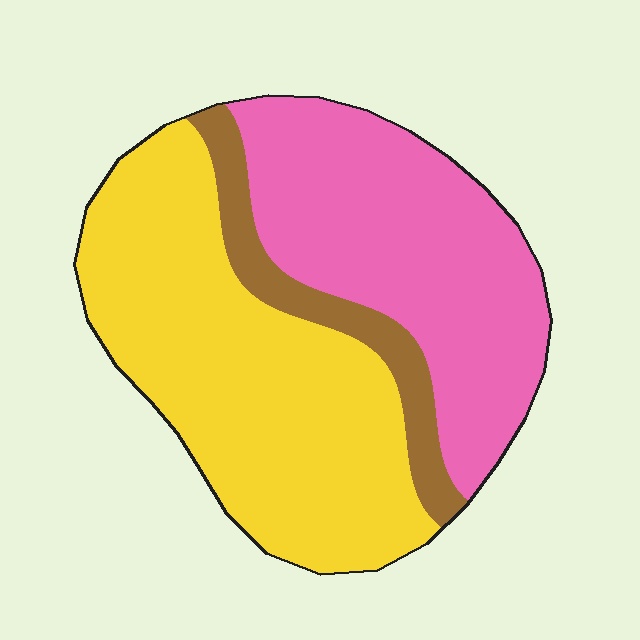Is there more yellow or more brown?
Yellow.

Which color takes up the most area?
Yellow, at roughly 50%.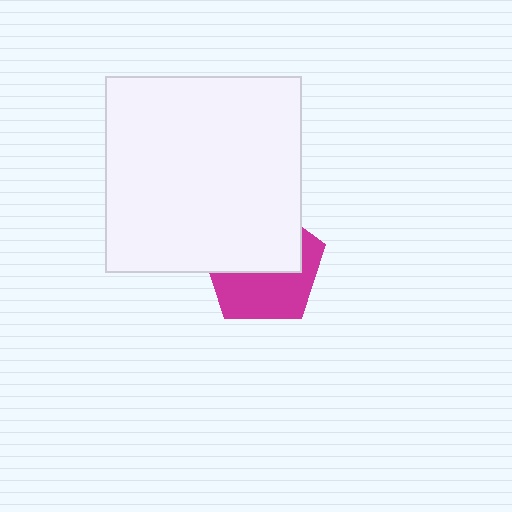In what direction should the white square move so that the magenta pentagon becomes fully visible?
The white square should move up. That is the shortest direction to clear the overlap and leave the magenta pentagon fully visible.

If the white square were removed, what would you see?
You would see the complete magenta pentagon.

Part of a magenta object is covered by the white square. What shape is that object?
It is a pentagon.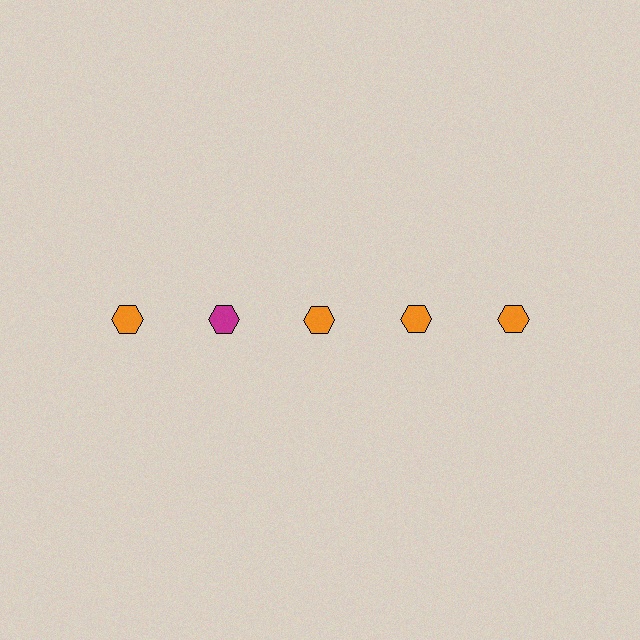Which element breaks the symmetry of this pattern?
The magenta hexagon in the top row, second from left column breaks the symmetry. All other shapes are orange hexagons.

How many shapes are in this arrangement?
There are 5 shapes arranged in a grid pattern.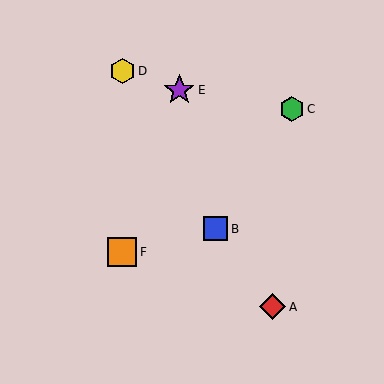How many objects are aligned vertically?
2 objects (D, F) are aligned vertically.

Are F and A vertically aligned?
No, F is at x≈122 and A is at x≈272.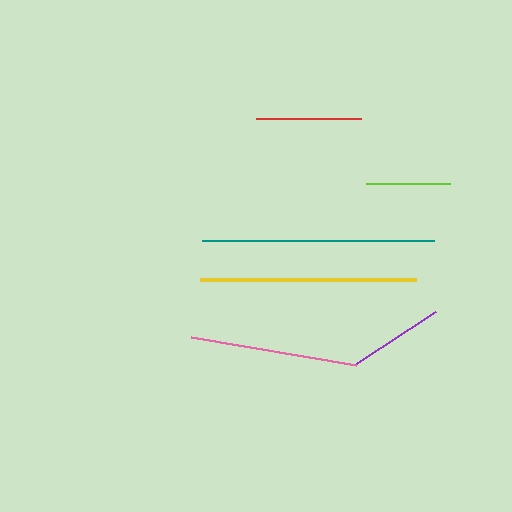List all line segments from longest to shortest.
From longest to shortest: teal, yellow, pink, red, purple, lime.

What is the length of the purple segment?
The purple segment is approximately 97 pixels long.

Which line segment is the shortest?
The lime line is the shortest at approximately 84 pixels.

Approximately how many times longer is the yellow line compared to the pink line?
The yellow line is approximately 1.3 times the length of the pink line.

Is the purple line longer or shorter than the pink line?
The pink line is longer than the purple line.